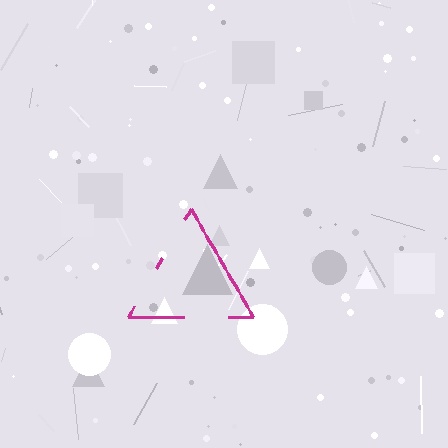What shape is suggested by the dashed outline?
The dashed outline suggests a triangle.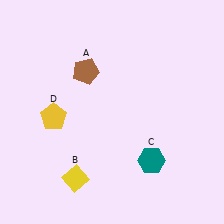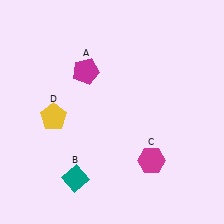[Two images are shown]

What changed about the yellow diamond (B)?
In Image 1, B is yellow. In Image 2, it changed to teal.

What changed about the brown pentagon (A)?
In Image 1, A is brown. In Image 2, it changed to magenta.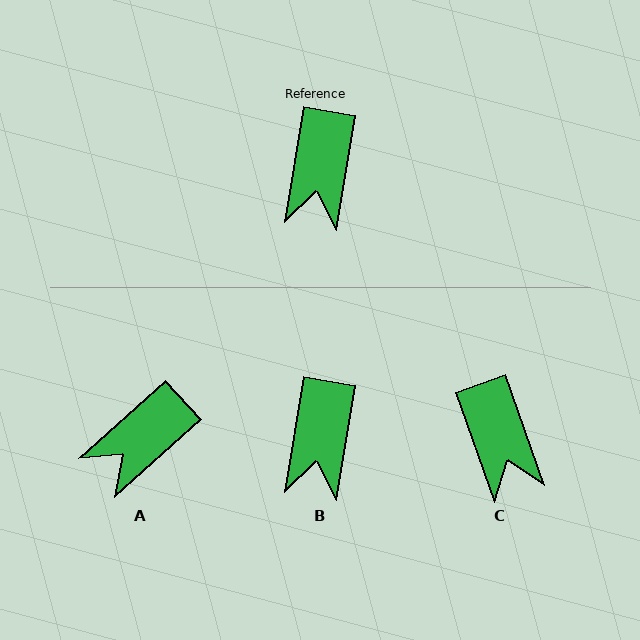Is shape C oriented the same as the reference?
No, it is off by about 29 degrees.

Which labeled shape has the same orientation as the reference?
B.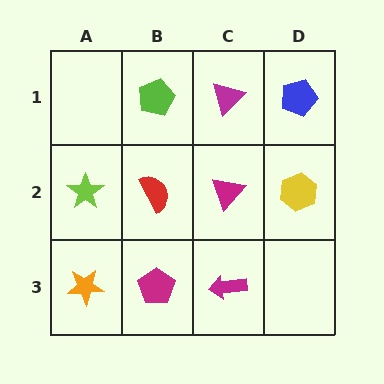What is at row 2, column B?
A red semicircle.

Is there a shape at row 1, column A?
No, that cell is empty.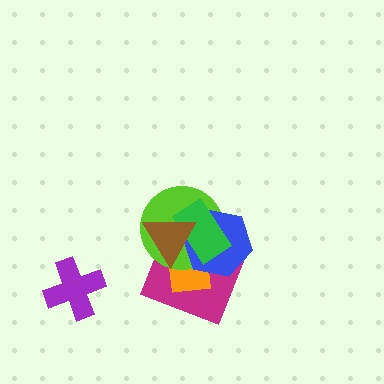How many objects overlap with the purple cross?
0 objects overlap with the purple cross.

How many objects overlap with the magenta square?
5 objects overlap with the magenta square.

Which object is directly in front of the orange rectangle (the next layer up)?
The lime circle is directly in front of the orange rectangle.